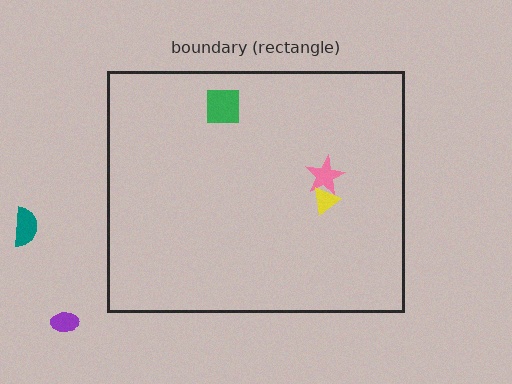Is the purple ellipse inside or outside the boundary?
Outside.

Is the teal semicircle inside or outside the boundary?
Outside.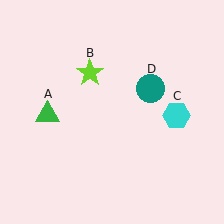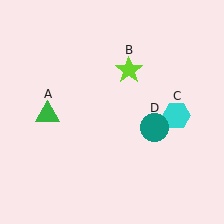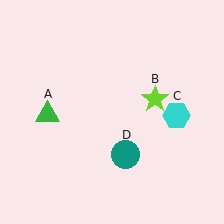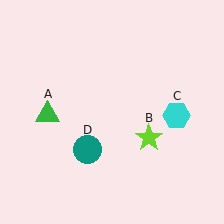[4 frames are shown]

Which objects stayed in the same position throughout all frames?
Green triangle (object A) and cyan hexagon (object C) remained stationary.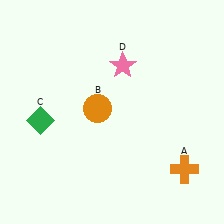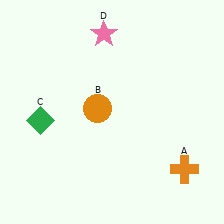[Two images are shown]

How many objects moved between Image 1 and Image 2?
1 object moved between the two images.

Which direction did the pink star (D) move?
The pink star (D) moved up.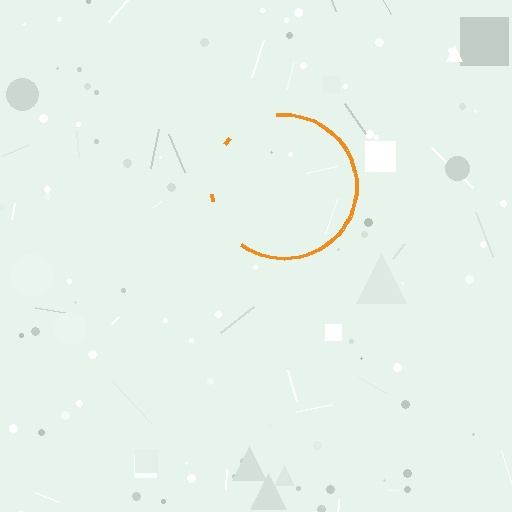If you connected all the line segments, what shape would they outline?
They would outline a circle.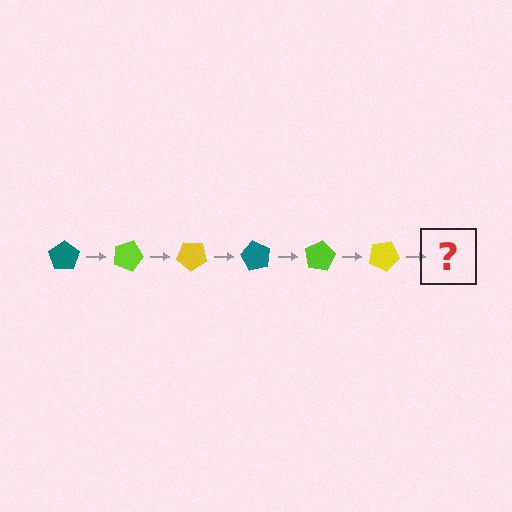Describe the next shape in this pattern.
It should be a teal pentagon, rotated 120 degrees from the start.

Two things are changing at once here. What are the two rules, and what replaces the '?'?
The two rules are that it rotates 20 degrees each step and the color cycles through teal, lime, and yellow. The '?' should be a teal pentagon, rotated 120 degrees from the start.